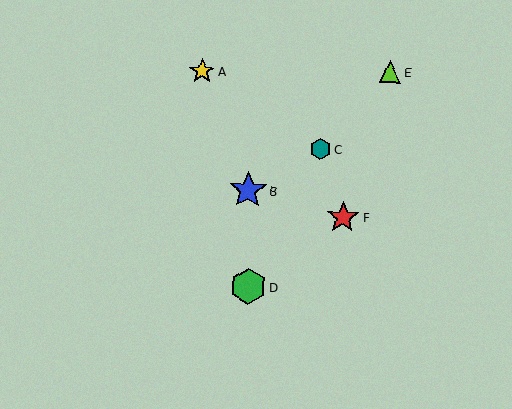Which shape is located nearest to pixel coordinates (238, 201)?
The blue star (labeled B) at (248, 190) is nearest to that location.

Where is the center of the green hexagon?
The center of the green hexagon is at (248, 287).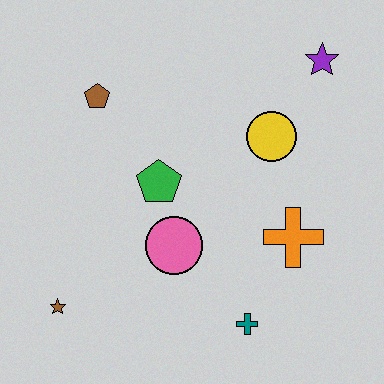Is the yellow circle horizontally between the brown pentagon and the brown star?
No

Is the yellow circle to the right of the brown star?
Yes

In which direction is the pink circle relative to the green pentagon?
The pink circle is below the green pentagon.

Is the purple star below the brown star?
No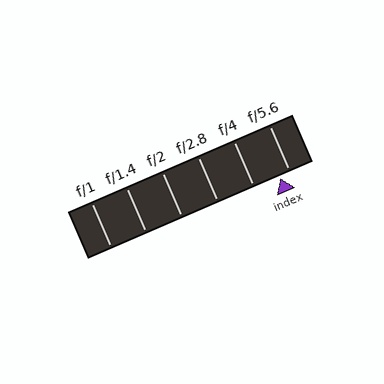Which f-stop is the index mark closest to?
The index mark is closest to f/5.6.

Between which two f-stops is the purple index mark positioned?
The index mark is between f/4 and f/5.6.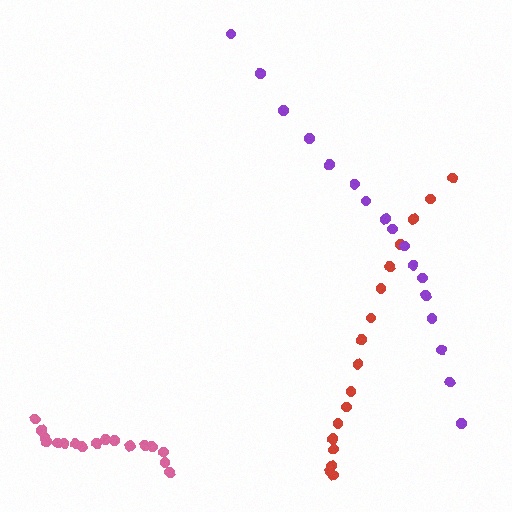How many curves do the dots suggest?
There are 3 distinct paths.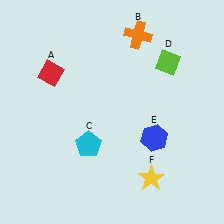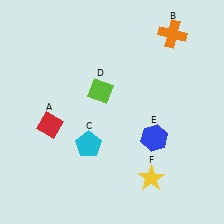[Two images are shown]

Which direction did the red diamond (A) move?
The red diamond (A) moved down.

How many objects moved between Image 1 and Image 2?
3 objects moved between the two images.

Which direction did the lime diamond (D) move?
The lime diamond (D) moved left.